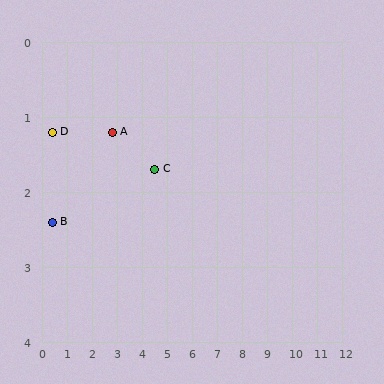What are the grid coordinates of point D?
Point D is at approximately (0.4, 1.2).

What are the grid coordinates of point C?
Point C is at approximately (4.5, 1.7).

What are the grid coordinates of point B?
Point B is at approximately (0.4, 2.4).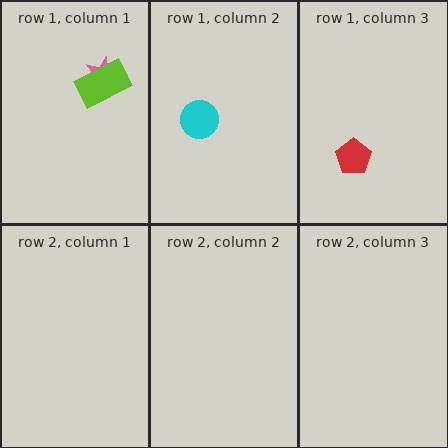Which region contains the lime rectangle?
The row 1, column 1 region.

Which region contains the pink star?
The row 1, column 1 region.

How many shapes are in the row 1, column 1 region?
2.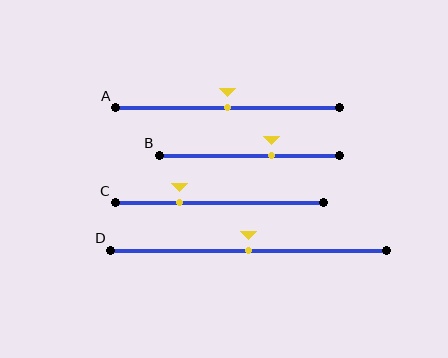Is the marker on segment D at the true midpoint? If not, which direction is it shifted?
Yes, the marker on segment D is at the true midpoint.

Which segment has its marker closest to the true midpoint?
Segment A has its marker closest to the true midpoint.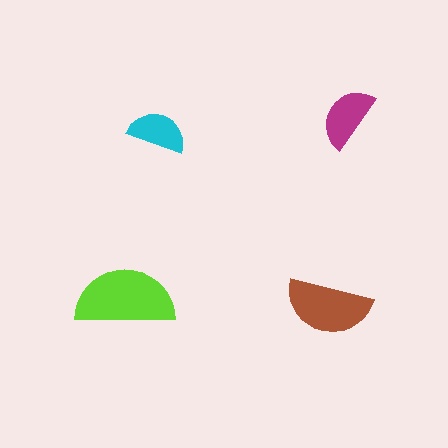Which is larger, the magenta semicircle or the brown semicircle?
The brown one.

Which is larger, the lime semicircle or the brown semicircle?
The lime one.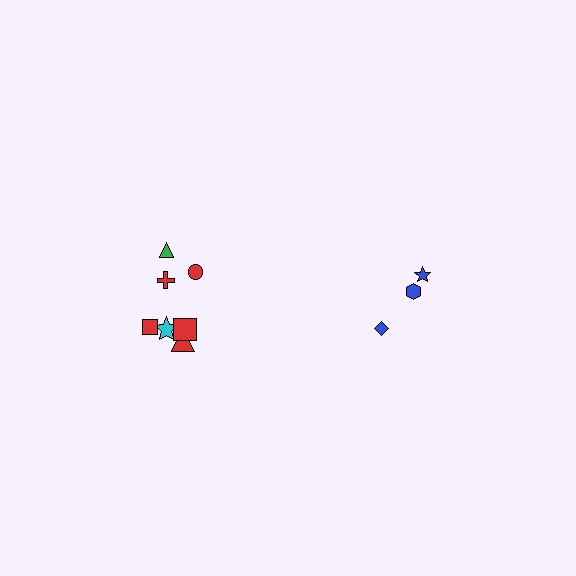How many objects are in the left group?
There are 7 objects.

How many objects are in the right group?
There are 3 objects.